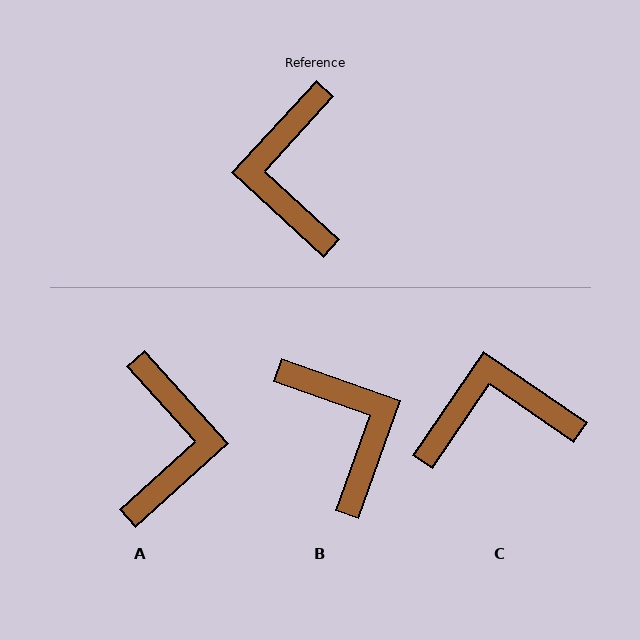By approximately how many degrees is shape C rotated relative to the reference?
Approximately 82 degrees clockwise.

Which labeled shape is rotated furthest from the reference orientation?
A, about 175 degrees away.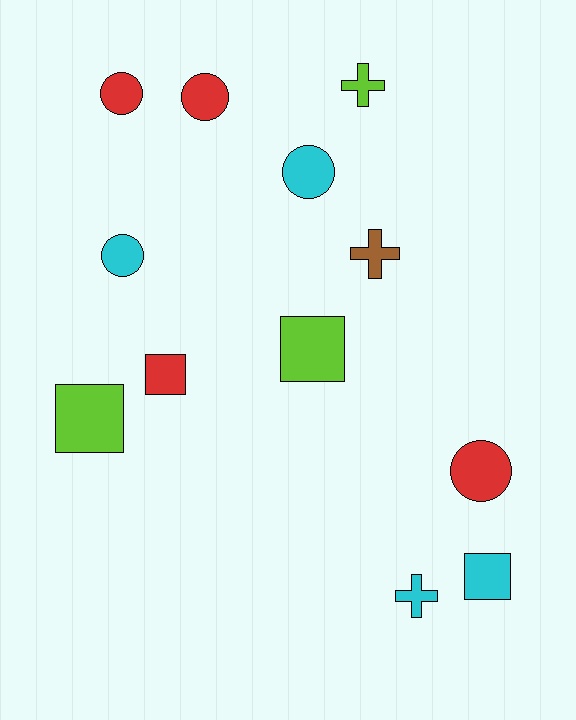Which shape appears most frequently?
Circle, with 5 objects.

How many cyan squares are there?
There is 1 cyan square.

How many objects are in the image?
There are 12 objects.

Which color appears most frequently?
Red, with 4 objects.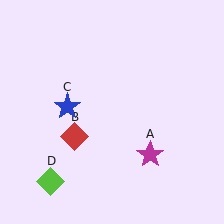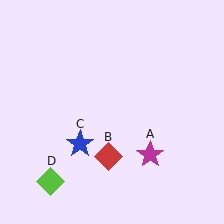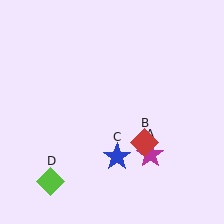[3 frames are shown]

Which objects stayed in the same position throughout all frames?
Magenta star (object A) and lime diamond (object D) remained stationary.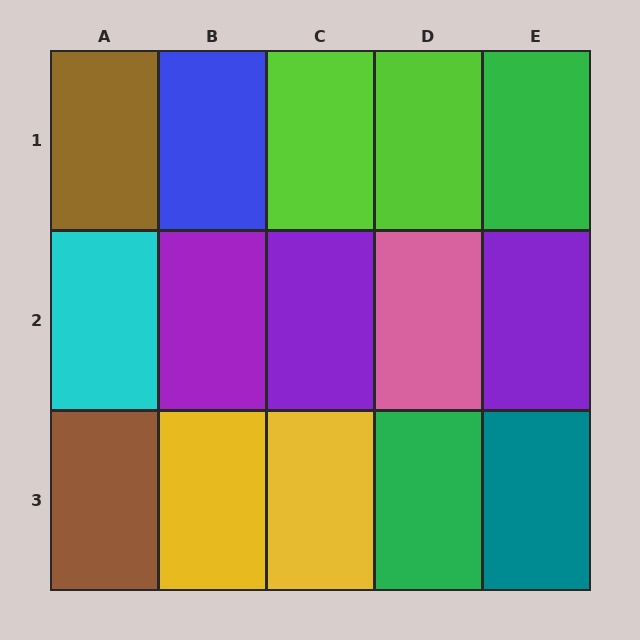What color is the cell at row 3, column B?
Yellow.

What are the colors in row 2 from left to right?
Cyan, purple, purple, pink, purple.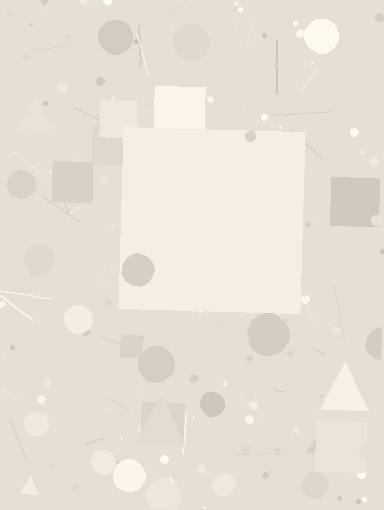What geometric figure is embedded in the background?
A square is embedded in the background.